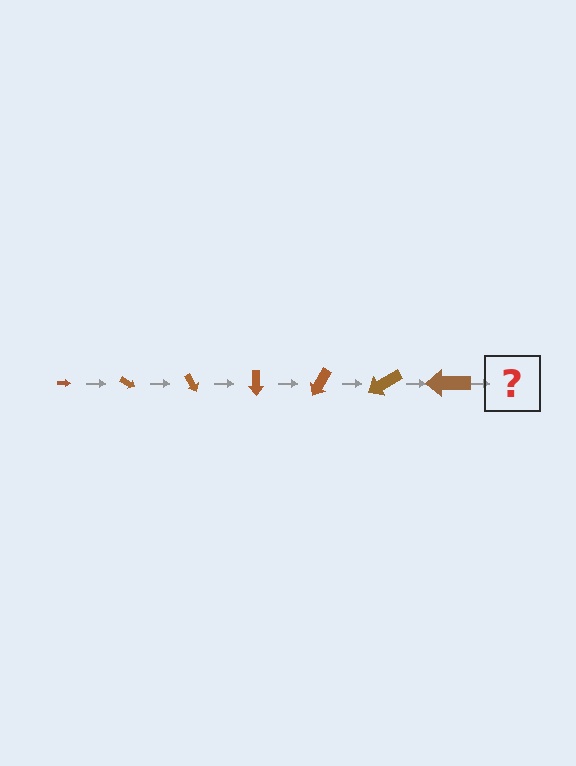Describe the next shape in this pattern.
It should be an arrow, larger than the previous one and rotated 210 degrees from the start.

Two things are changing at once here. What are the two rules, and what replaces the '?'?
The two rules are that the arrow grows larger each step and it rotates 30 degrees each step. The '?' should be an arrow, larger than the previous one and rotated 210 degrees from the start.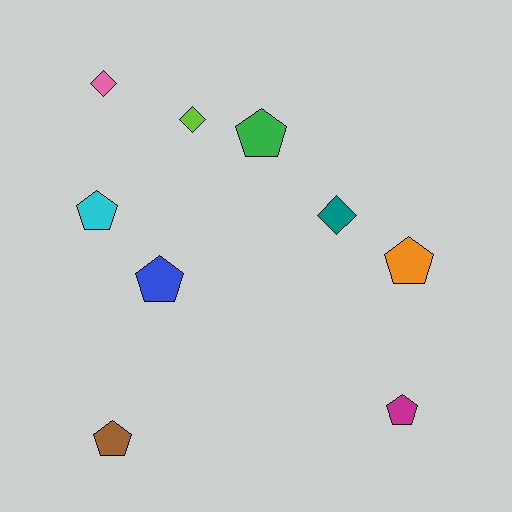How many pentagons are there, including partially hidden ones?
There are 6 pentagons.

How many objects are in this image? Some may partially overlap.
There are 9 objects.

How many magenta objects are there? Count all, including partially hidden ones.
There is 1 magenta object.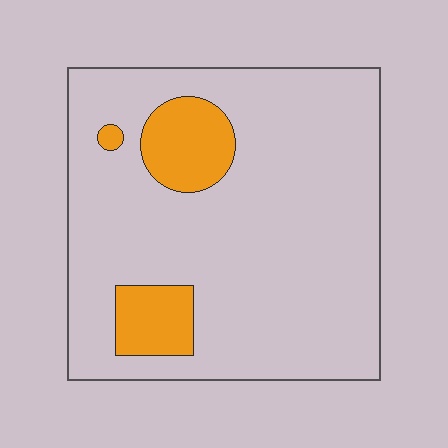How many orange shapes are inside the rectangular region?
3.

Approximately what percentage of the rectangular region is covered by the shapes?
Approximately 15%.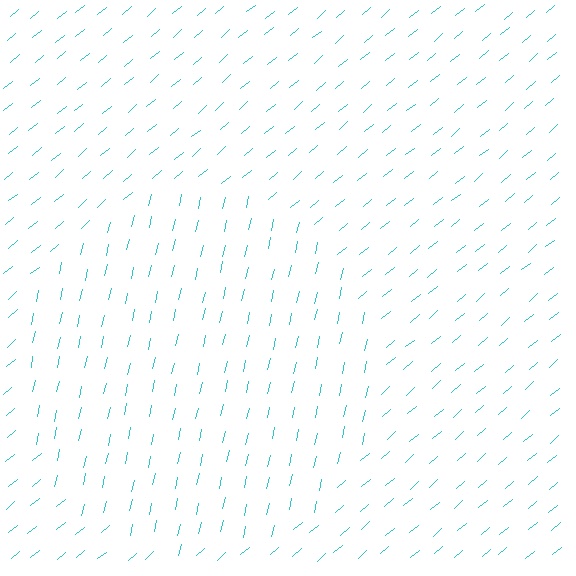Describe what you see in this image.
The image is filled with small cyan line segments. A circle region in the image has lines oriented differently from the surrounding lines, creating a visible texture boundary.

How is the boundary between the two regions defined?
The boundary is defined purely by a change in line orientation (approximately 37 degrees difference). All lines are the same color and thickness.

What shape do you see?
I see a circle.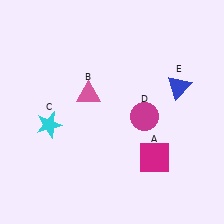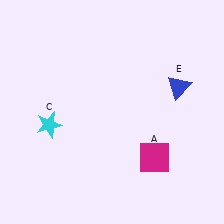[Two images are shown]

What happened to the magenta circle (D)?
The magenta circle (D) was removed in Image 2. It was in the bottom-right area of Image 1.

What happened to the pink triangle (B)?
The pink triangle (B) was removed in Image 2. It was in the top-left area of Image 1.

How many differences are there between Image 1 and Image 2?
There are 2 differences between the two images.